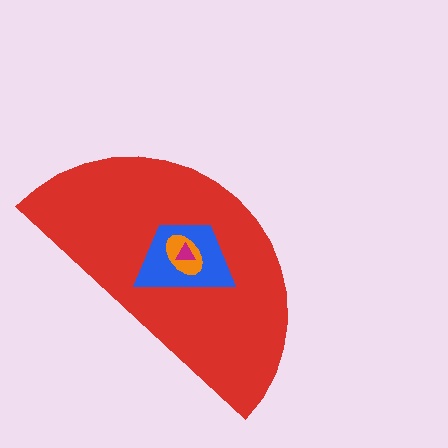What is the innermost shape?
The magenta triangle.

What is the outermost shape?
The red semicircle.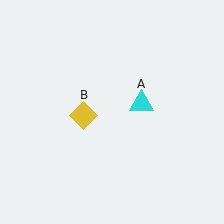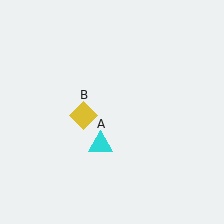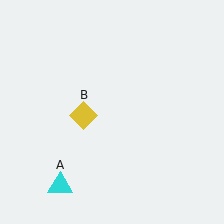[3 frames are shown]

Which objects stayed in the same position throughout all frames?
Yellow diamond (object B) remained stationary.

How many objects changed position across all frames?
1 object changed position: cyan triangle (object A).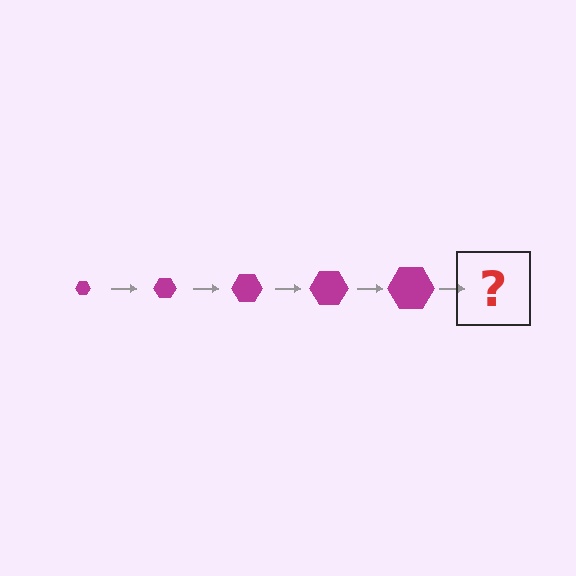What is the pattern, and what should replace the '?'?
The pattern is that the hexagon gets progressively larger each step. The '?' should be a magenta hexagon, larger than the previous one.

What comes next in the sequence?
The next element should be a magenta hexagon, larger than the previous one.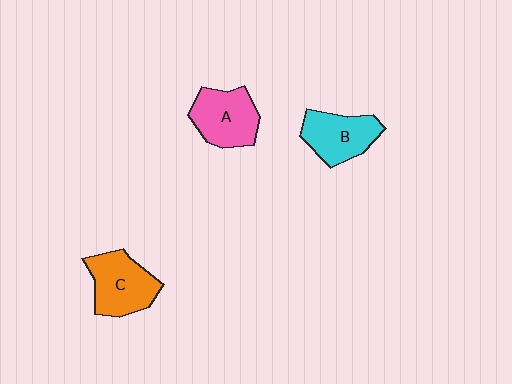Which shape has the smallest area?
Shape B (cyan).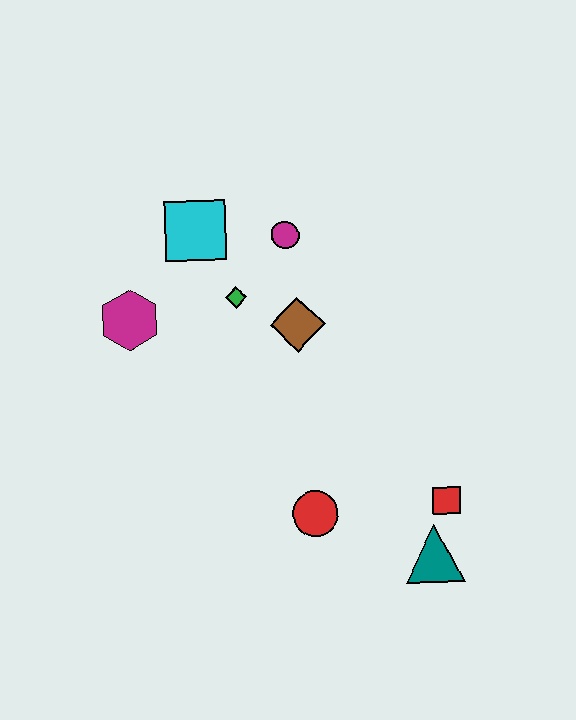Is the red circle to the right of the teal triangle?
No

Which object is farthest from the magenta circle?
The teal triangle is farthest from the magenta circle.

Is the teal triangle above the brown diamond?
No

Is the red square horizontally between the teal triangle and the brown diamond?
No